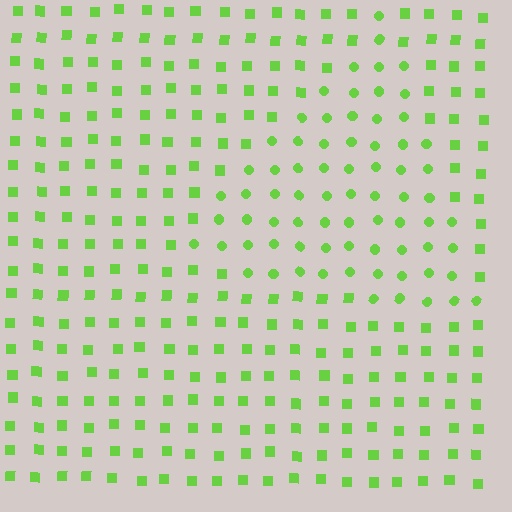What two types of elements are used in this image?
The image uses circles inside the triangle region and squares outside it.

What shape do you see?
I see a triangle.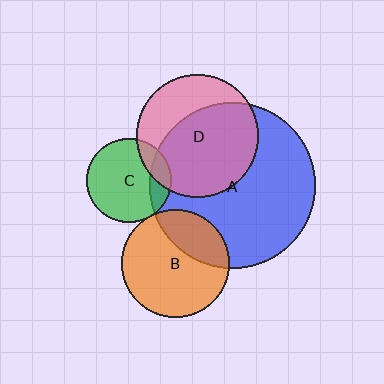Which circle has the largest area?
Circle A (blue).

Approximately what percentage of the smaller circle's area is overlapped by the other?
Approximately 5%.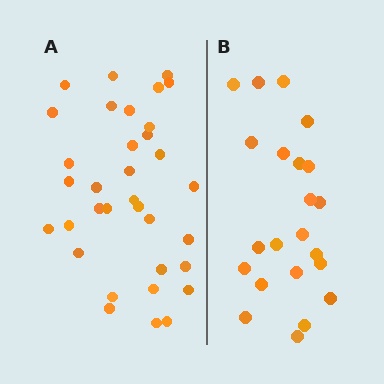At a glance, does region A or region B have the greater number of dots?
Region A (the left region) has more dots.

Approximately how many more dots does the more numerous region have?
Region A has roughly 12 or so more dots than region B.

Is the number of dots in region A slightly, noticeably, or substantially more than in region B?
Region A has substantially more. The ratio is roughly 1.5 to 1.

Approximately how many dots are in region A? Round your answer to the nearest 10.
About 30 dots. (The exact count is 34, which rounds to 30.)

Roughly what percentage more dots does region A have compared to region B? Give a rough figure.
About 55% more.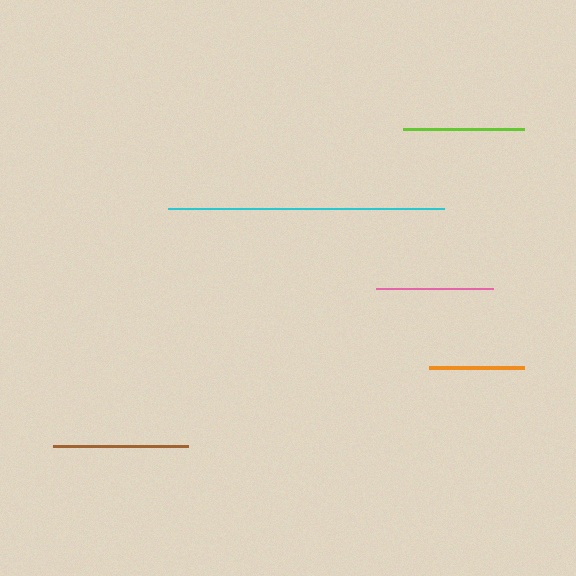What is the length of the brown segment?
The brown segment is approximately 134 pixels long.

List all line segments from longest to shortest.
From longest to shortest: cyan, brown, lime, pink, orange.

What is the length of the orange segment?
The orange segment is approximately 95 pixels long.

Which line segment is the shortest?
The orange line is the shortest at approximately 95 pixels.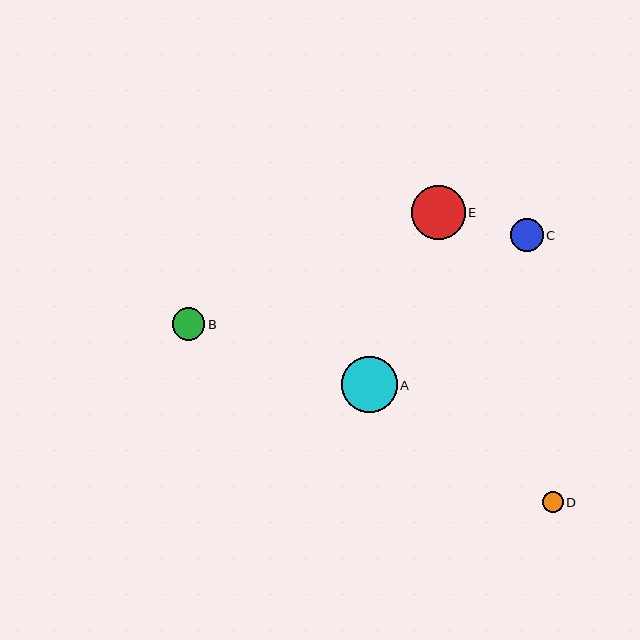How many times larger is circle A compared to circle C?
Circle A is approximately 1.7 times the size of circle C.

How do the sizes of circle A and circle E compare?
Circle A and circle E are approximately the same size.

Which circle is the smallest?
Circle D is the smallest with a size of approximately 21 pixels.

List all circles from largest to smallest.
From largest to smallest: A, E, C, B, D.